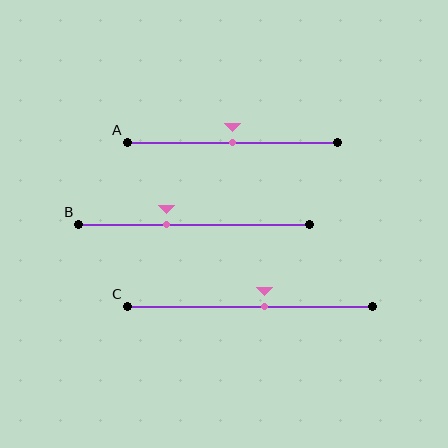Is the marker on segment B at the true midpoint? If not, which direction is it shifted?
No, the marker on segment B is shifted to the left by about 12% of the segment length.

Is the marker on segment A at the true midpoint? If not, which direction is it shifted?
Yes, the marker on segment A is at the true midpoint.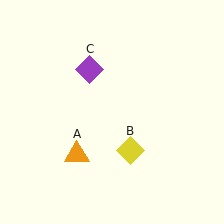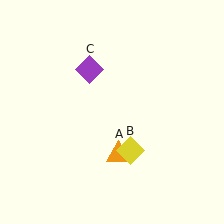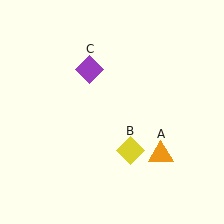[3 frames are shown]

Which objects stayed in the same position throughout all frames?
Yellow diamond (object B) and purple diamond (object C) remained stationary.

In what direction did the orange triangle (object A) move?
The orange triangle (object A) moved right.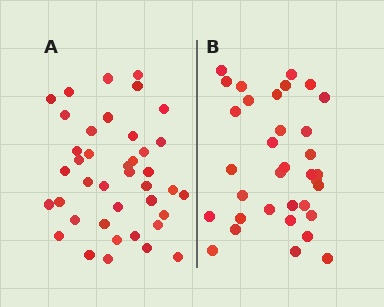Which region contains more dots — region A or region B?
Region A (the left region) has more dots.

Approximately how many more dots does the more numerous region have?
Region A has about 6 more dots than region B.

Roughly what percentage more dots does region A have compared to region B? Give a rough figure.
About 20% more.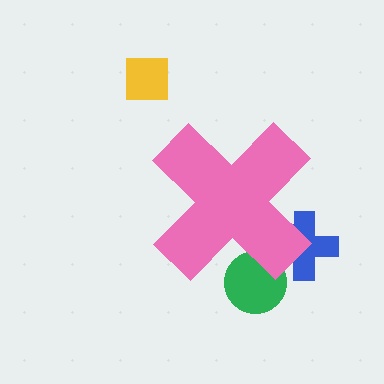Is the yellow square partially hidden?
No, the yellow square is fully visible.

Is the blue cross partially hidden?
Yes, the blue cross is partially hidden behind the pink cross.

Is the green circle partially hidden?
Yes, the green circle is partially hidden behind the pink cross.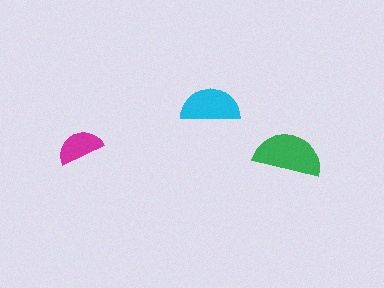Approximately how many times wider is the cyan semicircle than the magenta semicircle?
About 1.5 times wider.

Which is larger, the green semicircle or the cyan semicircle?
The green one.